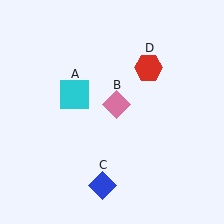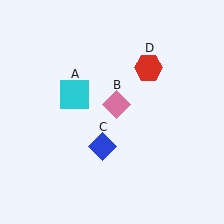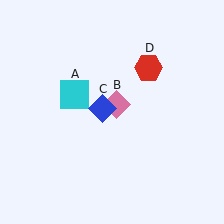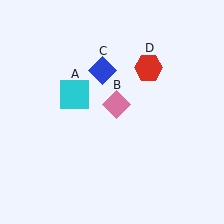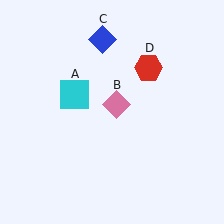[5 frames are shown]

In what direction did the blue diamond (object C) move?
The blue diamond (object C) moved up.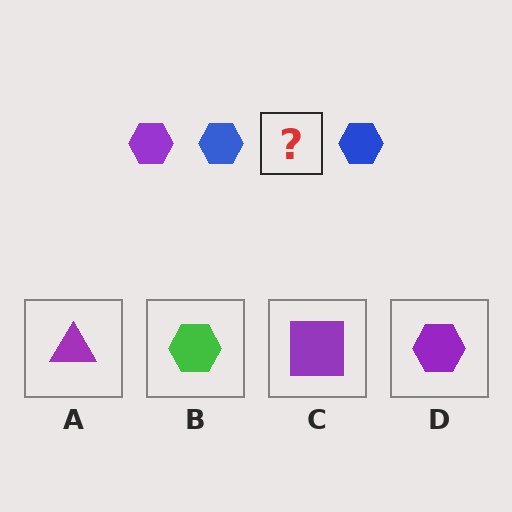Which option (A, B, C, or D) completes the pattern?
D.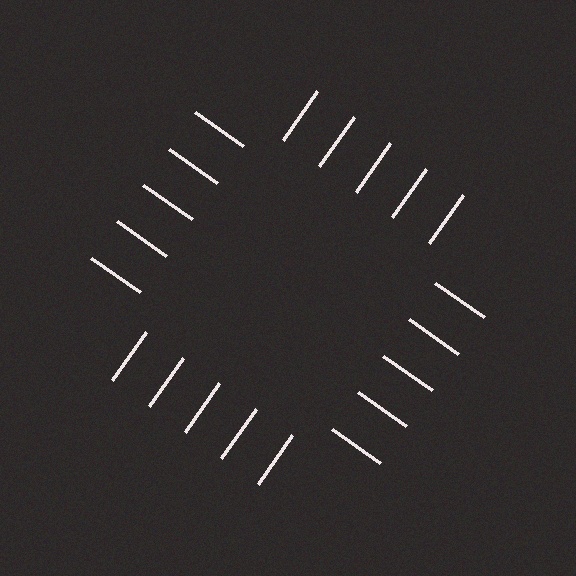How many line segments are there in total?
20 — 5 along each of the 4 edges.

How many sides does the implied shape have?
4 sides — the line-ends trace a square.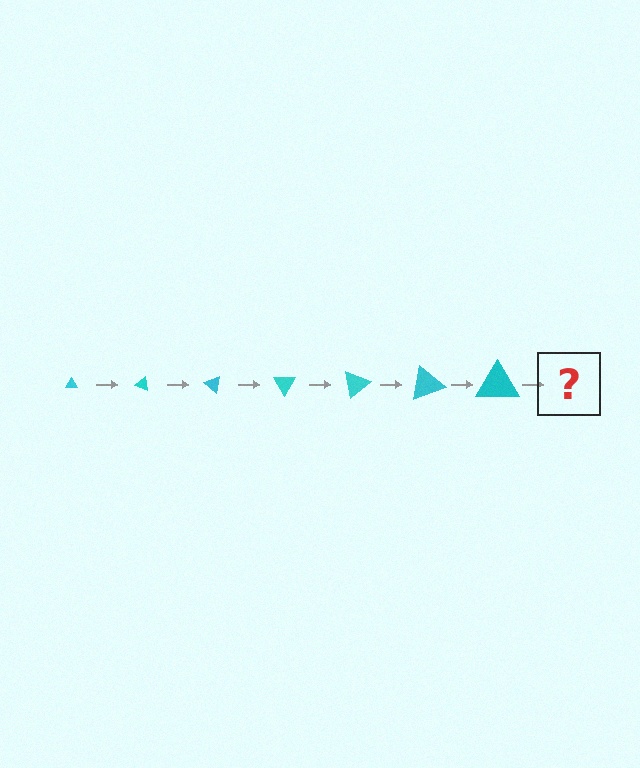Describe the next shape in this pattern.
It should be a triangle, larger than the previous one and rotated 140 degrees from the start.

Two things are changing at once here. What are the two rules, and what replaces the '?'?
The two rules are that the triangle grows larger each step and it rotates 20 degrees each step. The '?' should be a triangle, larger than the previous one and rotated 140 degrees from the start.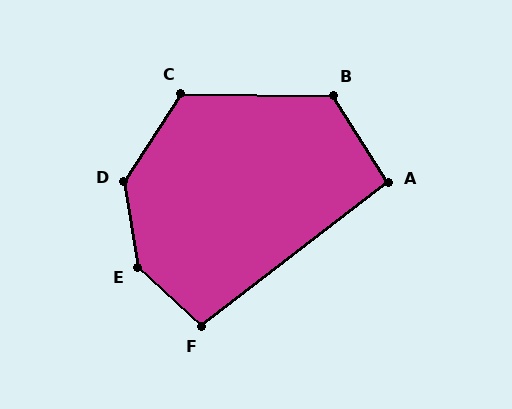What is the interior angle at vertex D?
Approximately 138 degrees (obtuse).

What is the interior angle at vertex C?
Approximately 122 degrees (obtuse).